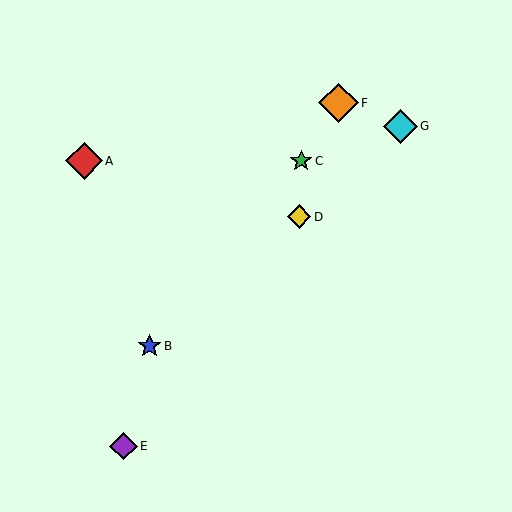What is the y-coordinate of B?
Object B is at y≈346.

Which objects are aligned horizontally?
Objects A, C are aligned horizontally.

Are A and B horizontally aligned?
No, A is at y≈161 and B is at y≈346.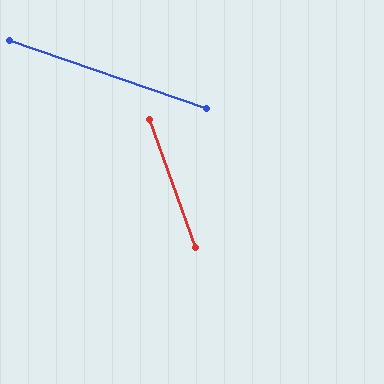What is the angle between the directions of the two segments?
Approximately 51 degrees.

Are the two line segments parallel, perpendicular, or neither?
Neither parallel nor perpendicular — they differ by about 51°.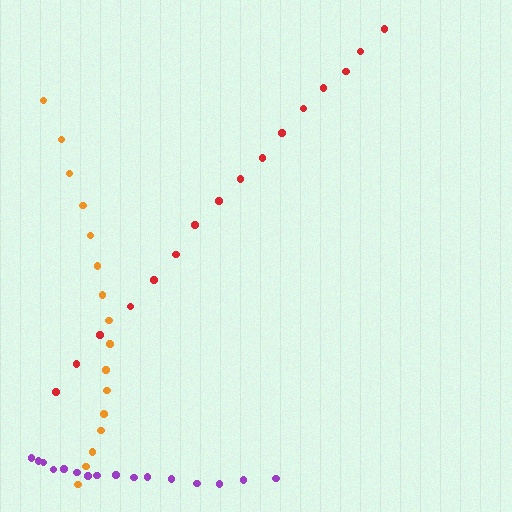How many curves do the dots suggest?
There are 3 distinct paths.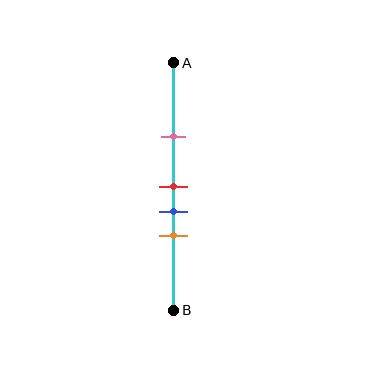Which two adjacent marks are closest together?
The red and blue marks are the closest adjacent pair.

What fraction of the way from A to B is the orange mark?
The orange mark is approximately 70% (0.7) of the way from A to B.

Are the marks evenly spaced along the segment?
No, the marks are not evenly spaced.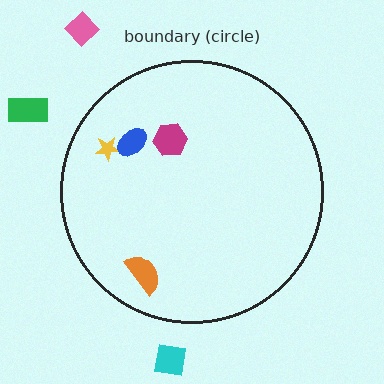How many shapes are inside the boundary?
4 inside, 3 outside.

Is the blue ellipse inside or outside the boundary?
Inside.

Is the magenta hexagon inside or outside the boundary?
Inside.